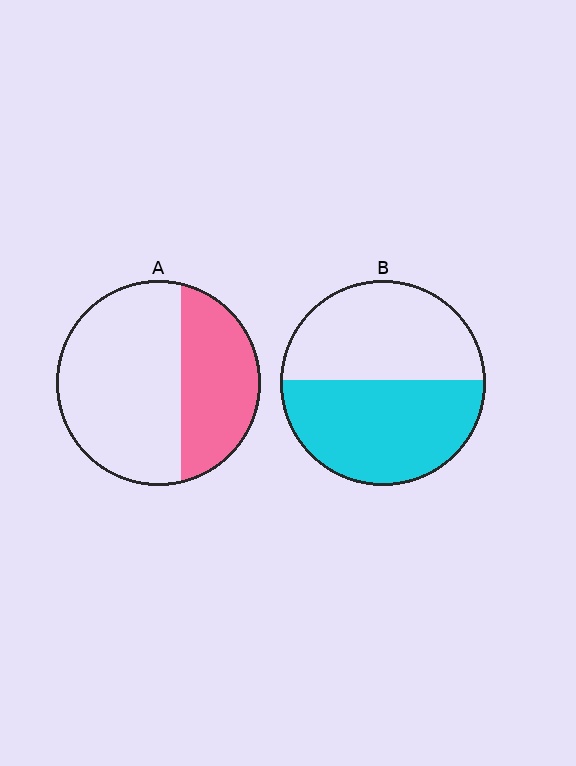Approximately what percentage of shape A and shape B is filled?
A is approximately 35% and B is approximately 50%.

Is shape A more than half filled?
No.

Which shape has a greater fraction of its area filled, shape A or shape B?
Shape B.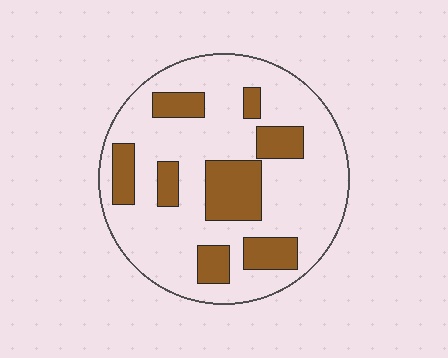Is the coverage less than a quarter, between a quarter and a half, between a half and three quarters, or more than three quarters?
Between a quarter and a half.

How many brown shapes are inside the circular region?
8.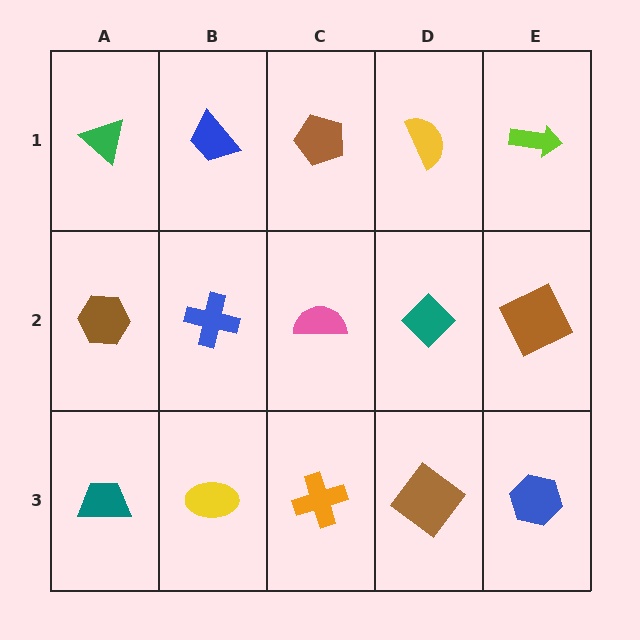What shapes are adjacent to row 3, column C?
A pink semicircle (row 2, column C), a yellow ellipse (row 3, column B), a brown diamond (row 3, column D).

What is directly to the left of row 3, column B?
A teal trapezoid.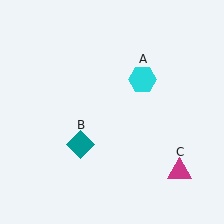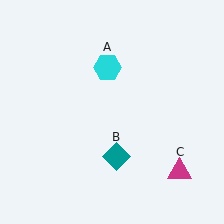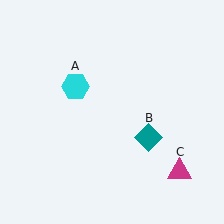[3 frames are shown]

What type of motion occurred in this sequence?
The cyan hexagon (object A), teal diamond (object B) rotated counterclockwise around the center of the scene.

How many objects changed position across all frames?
2 objects changed position: cyan hexagon (object A), teal diamond (object B).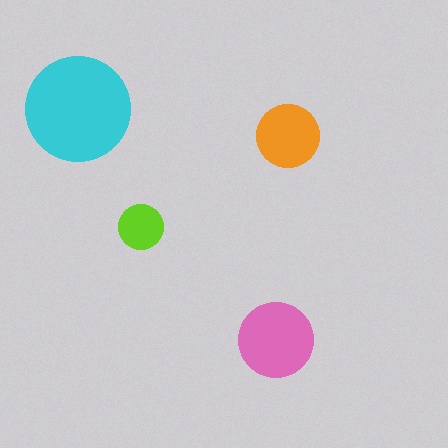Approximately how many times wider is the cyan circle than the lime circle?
About 2.5 times wider.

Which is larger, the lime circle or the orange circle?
The orange one.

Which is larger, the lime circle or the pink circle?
The pink one.